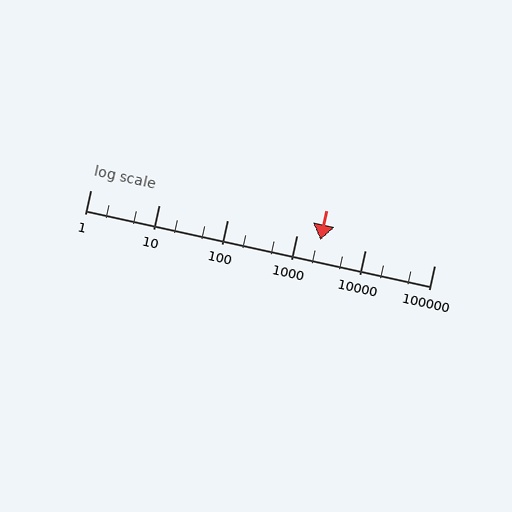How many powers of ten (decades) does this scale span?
The scale spans 5 decades, from 1 to 100000.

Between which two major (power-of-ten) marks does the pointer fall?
The pointer is between 1000 and 10000.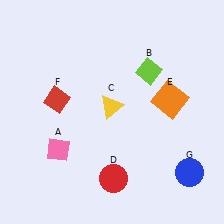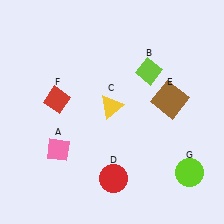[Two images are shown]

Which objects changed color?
E changed from orange to brown. G changed from blue to lime.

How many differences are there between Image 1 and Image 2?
There are 2 differences between the two images.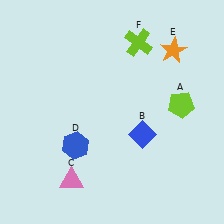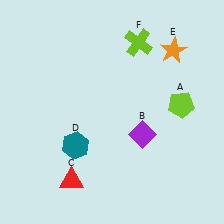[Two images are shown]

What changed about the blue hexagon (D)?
In Image 1, D is blue. In Image 2, it changed to teal.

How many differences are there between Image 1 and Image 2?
There are 3 differences between the two images.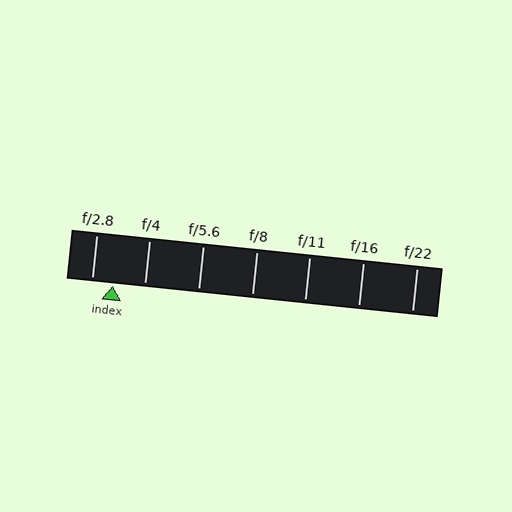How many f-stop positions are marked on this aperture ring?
There are 7 f-stop positions marked.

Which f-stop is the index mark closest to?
The index mark is closest to f/2.8.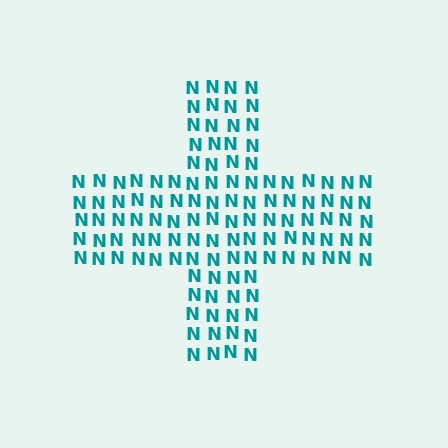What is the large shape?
The large shape is a cross.